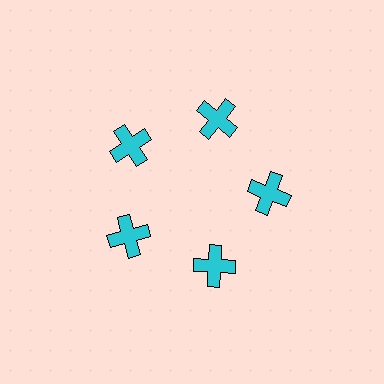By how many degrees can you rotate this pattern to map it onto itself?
The pattern maps onto itself every 72 degrees of rotation.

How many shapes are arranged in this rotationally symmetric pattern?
There are 5 shapes, arranged in 5 groups of 1.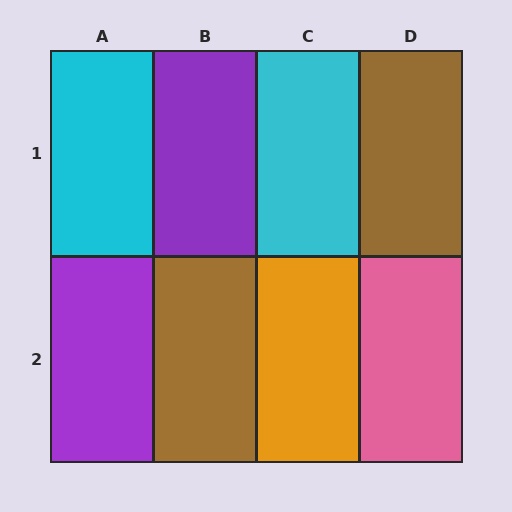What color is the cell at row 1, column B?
Purple.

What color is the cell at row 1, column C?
Cyan.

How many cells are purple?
2 cells are purple.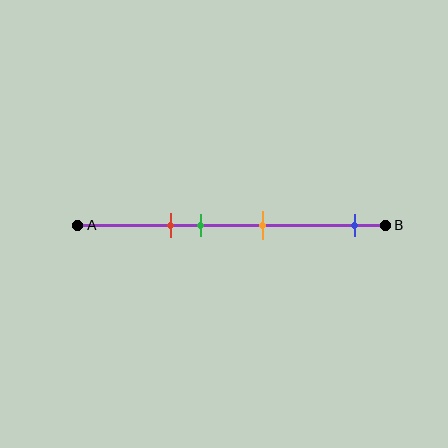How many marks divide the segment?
There are 4 marks dividing the segment.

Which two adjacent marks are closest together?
The red and green marks are the closest adjacent pair.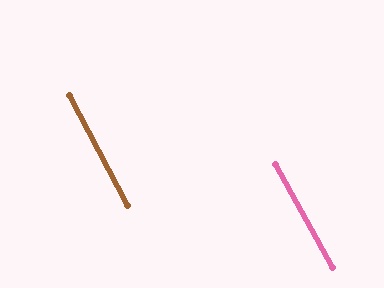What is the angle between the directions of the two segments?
Approximately 1 degree.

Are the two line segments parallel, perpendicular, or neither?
Parallel — their directions differ by only 1.0°.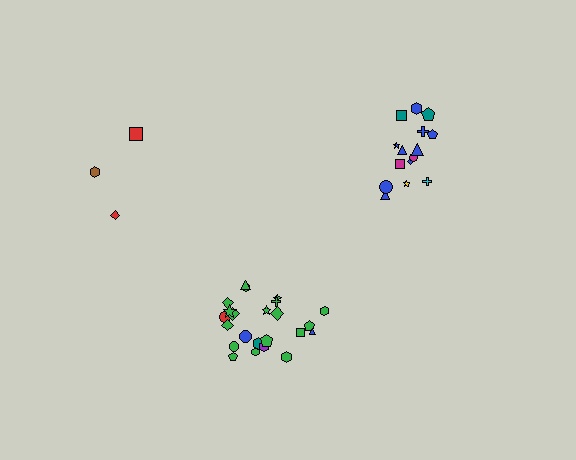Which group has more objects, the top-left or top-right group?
The top-right group.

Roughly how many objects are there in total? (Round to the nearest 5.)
Roughly 45 objects in total.